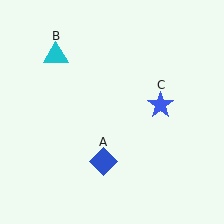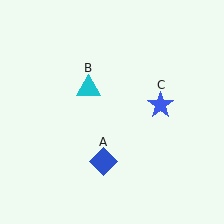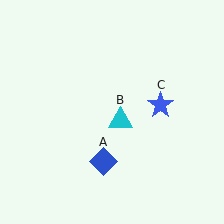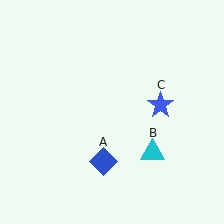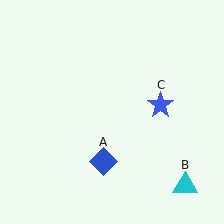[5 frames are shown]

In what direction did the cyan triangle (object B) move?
The cyan triangle (object B) moved down and to the right.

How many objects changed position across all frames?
1 object changed position: cyan triangle (object B).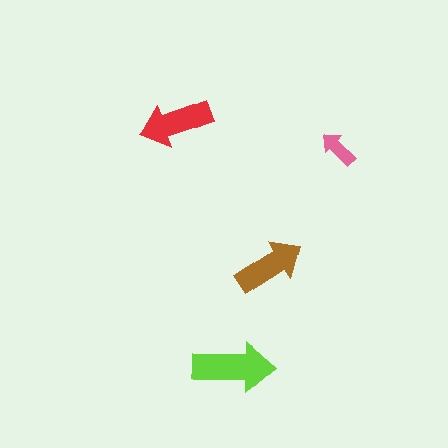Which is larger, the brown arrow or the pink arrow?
The brown one.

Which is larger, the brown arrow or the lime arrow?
The lime one.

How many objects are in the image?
There are 4 objects in the image.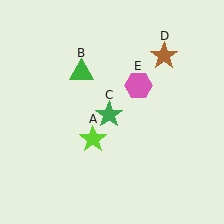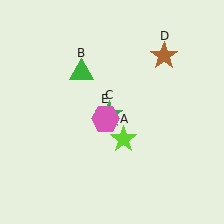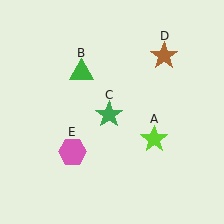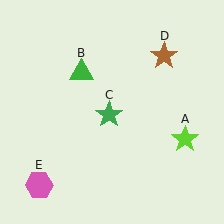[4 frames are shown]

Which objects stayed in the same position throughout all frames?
Green triangle (object B) and green star (object C) and brown star (object D) remained stationary.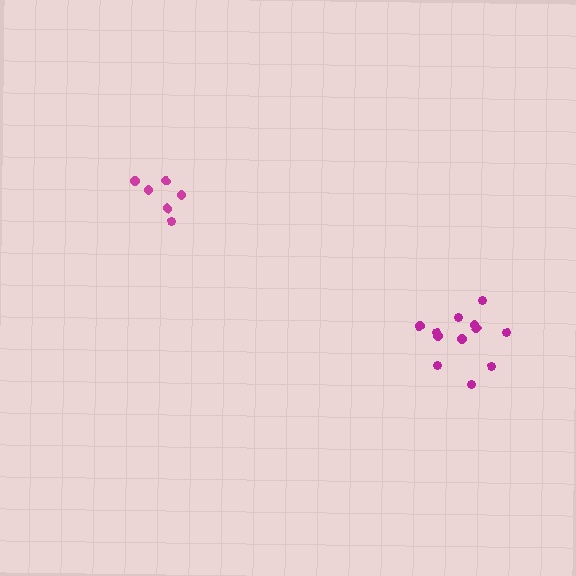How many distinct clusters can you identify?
There are 2 distinct clusters.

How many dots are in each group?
Group 1: 6 dots, Group 2: 12 dots (18 total).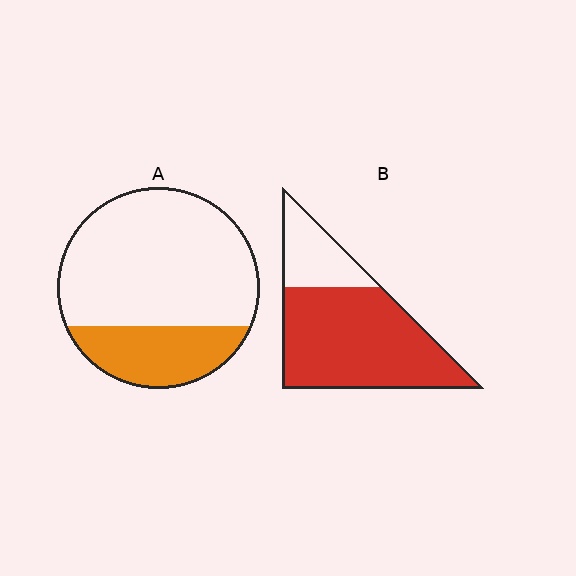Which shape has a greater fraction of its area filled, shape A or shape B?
Shape B.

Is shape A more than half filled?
No.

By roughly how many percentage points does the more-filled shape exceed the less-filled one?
By roughly 50 percentage points (B over A).